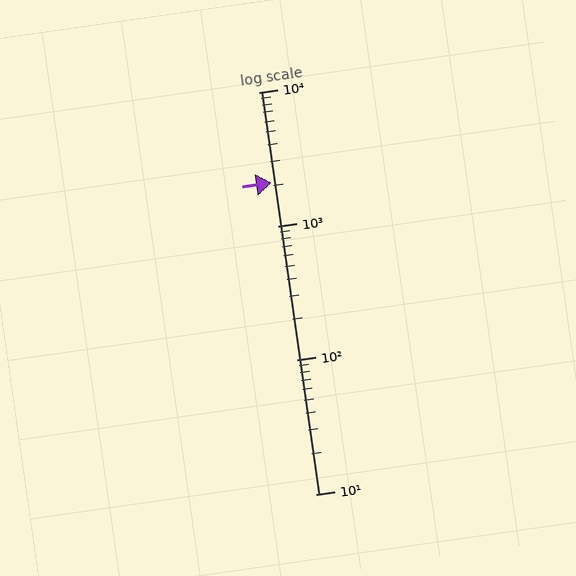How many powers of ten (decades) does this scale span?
The scale spans 3 decades, from 10 to 10000.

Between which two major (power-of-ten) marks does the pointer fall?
The pointer is between 1000 and 10000.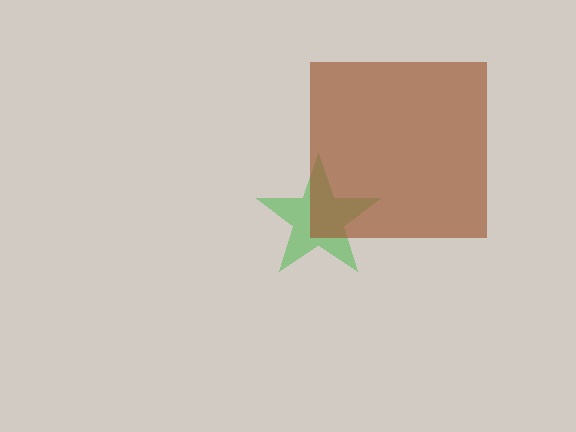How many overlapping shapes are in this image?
There are 2 overlapping shapes in the image.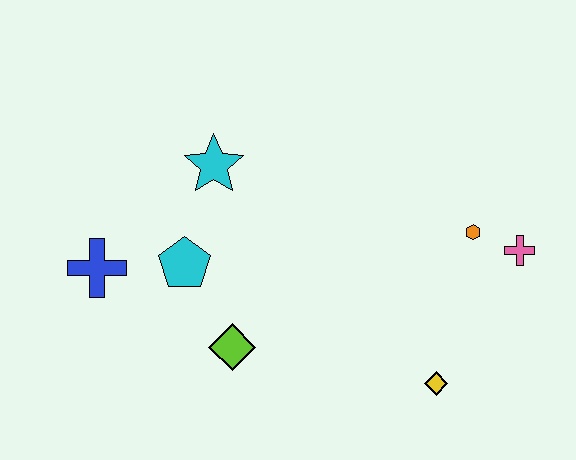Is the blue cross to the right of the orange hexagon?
No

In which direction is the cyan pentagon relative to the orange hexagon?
The cyan pentagon is to the left of the orange hexagon.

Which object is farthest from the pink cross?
The blue cross is farthest from the pink cross.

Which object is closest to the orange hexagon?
The pink cross is closest to the orange hexagon.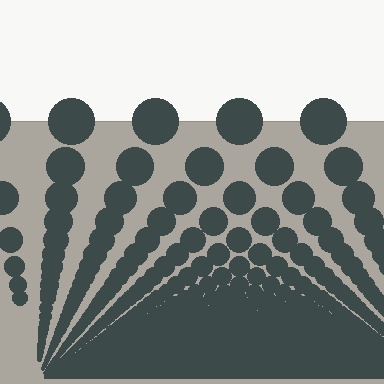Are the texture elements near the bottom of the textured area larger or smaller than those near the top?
Smaller. The gradient is inverted — elements near the bottom are smaller and denser.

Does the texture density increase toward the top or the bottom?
Density increases toward the bottom.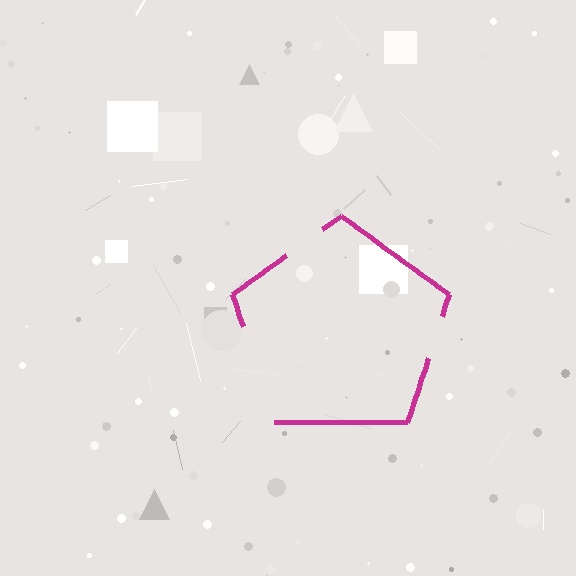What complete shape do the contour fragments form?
The contour fragments form a pentagon.